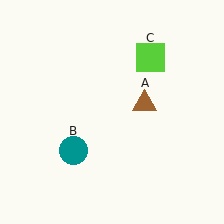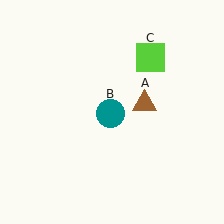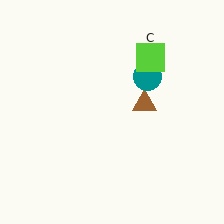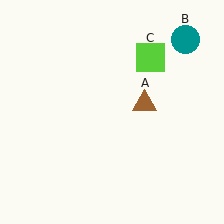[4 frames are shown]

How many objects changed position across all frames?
1 object changed position: teal circle (object B).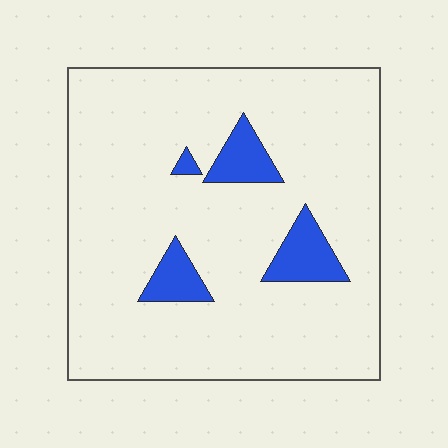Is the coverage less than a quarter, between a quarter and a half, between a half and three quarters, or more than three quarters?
Less than a quarter.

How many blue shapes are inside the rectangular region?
4.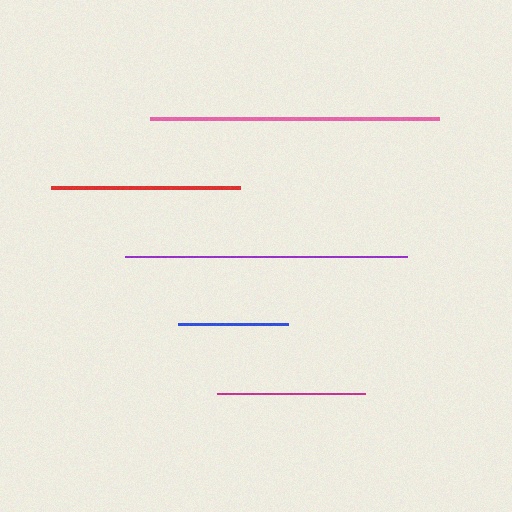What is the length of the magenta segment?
The magenta segment is approximately 148 pixels long.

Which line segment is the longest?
The pink line is the longest at approximately 289 pixels.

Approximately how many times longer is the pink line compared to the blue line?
The pink line is approximately 2.6 times the length of the blue line.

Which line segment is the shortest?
The blue line is the shortest at approximately 110 pixels.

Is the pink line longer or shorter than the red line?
The pink line is longer than the red line.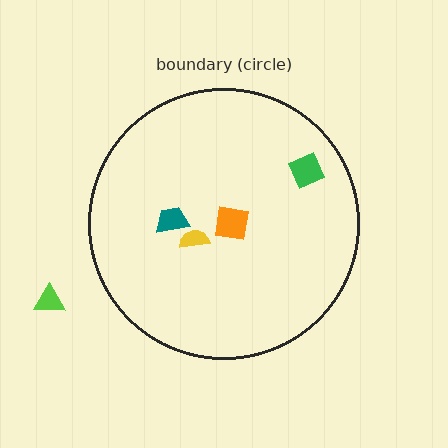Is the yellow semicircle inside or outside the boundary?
Inside.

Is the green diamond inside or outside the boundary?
Inside.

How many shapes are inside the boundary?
4 inside, 1 outside.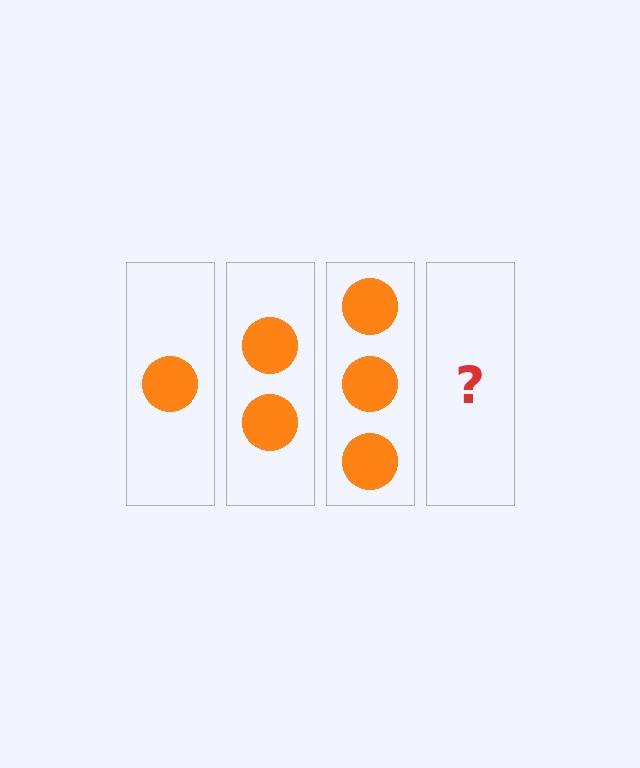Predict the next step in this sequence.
The next step is 4 circles.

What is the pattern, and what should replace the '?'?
The pattern is that each step adds one more circle. The '?' should be 4 circles.